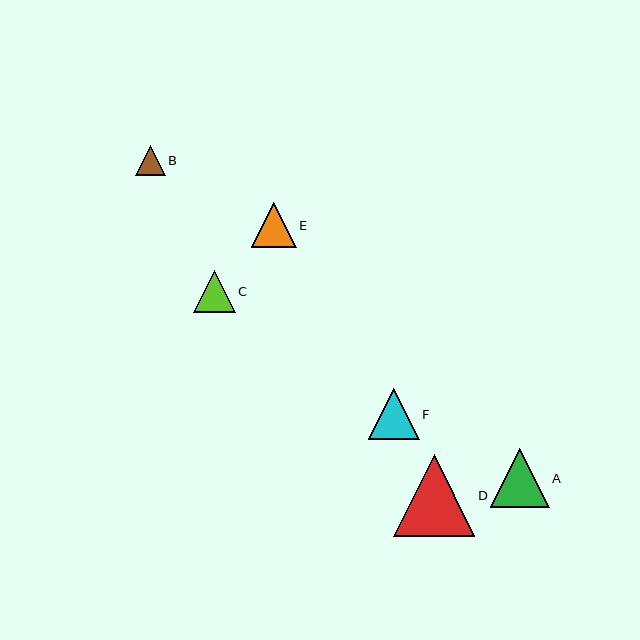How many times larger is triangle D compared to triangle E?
Triangle D is approximately 1.8 times the size of triangle E.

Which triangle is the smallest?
Triangle B is the smallest with a size of approximately 30 pixels.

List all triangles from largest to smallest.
From largest to smallest: D, A, F, E, C, B.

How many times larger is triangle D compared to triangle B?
Triangle D is approximately 2.8 times the size of triangle B.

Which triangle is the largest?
Triangle D is the largest with a size of approximately 81 pixels.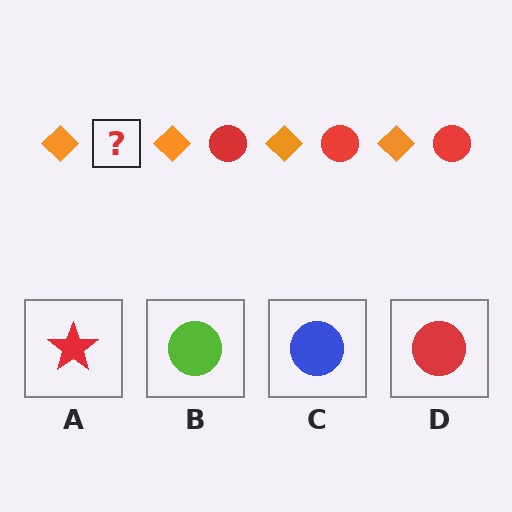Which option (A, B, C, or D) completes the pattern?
D.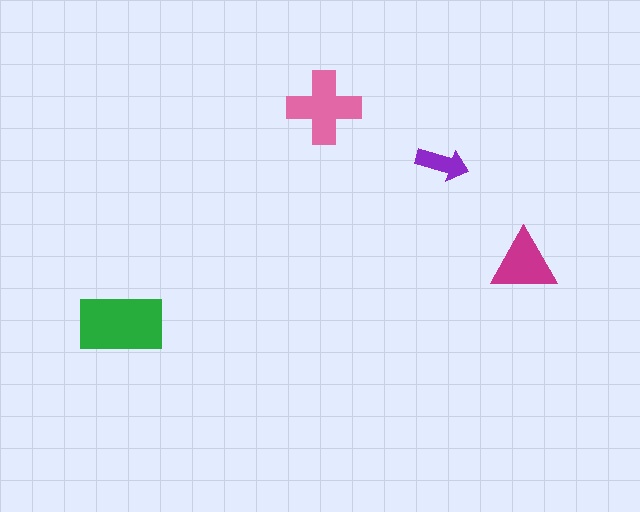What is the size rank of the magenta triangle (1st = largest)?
3rd.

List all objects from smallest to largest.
The purple arrow, the magenta triangle, the pink cross, the green rectangle.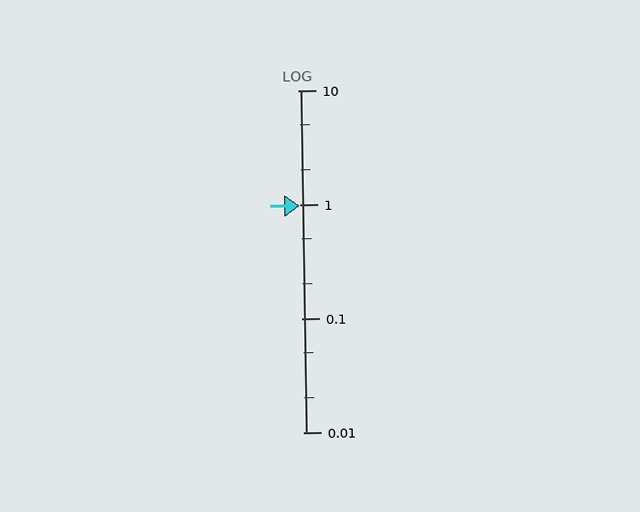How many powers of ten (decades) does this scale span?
The scale spans 3 decades, from 0.01 to 10.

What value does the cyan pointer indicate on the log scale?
The pointer indicates approximately 0.97.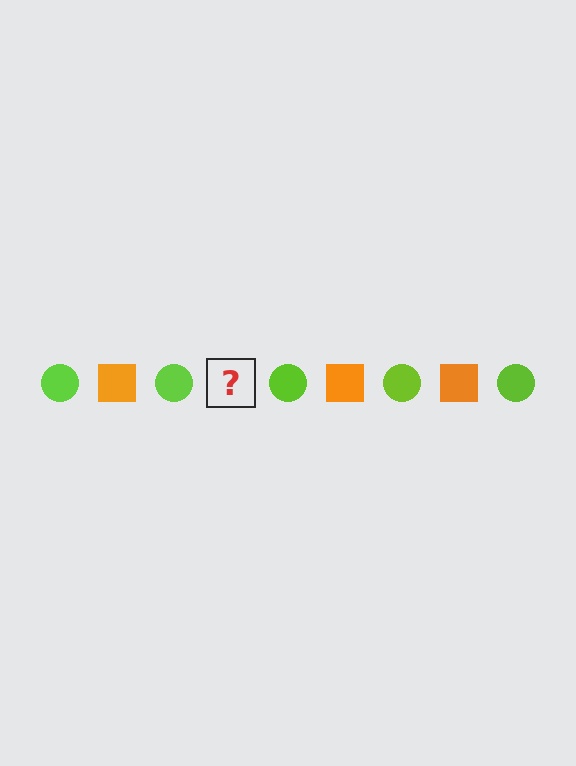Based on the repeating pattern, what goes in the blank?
The blank should be an orange square.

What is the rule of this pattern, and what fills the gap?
The rule is that the pattern alternates between lime circle and orange square. The gap should be filled with an orange square.